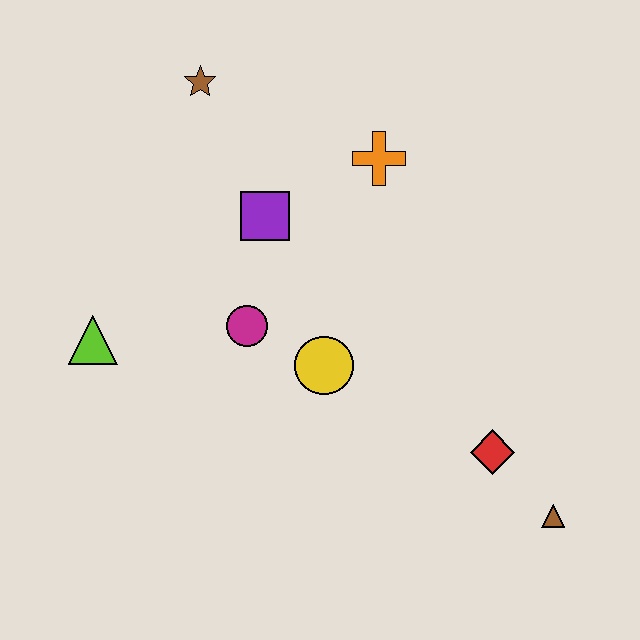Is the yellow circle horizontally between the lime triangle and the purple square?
No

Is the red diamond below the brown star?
Yes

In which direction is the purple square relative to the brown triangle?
The purple square is above the brown triangle.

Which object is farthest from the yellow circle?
The brown star is farthest from the yellow circle.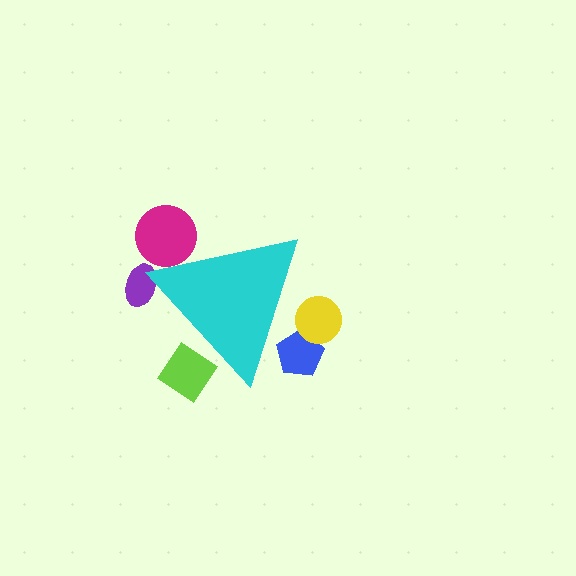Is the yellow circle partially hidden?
Yes, the yellow circle is partially hidden behind the cyan triangle.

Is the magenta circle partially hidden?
Yes, the magenta circle is partially hidden behind the cyan triangle.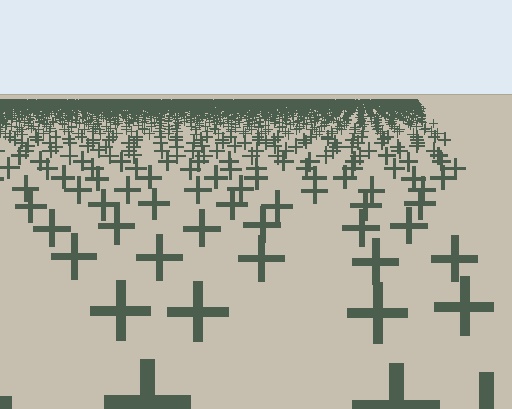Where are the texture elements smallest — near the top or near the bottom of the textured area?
Near the top.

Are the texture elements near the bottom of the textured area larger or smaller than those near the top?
Larger. Near the bottom, elements are closer to the viewer and appear at a bigger on-screen size.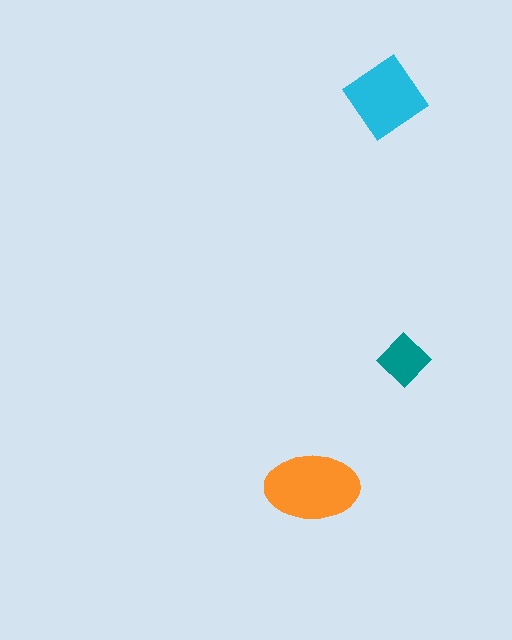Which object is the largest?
The orange ellipse.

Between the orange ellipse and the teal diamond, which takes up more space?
The orange ellipse.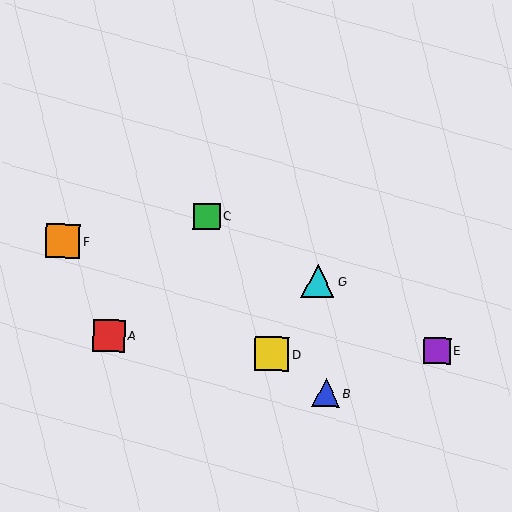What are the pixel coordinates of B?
Object B is at (326, 393).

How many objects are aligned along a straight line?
3 objects (C, E, G) are aligned along a straight line.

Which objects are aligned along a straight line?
Objects C, E, G are aligned along a straight line.